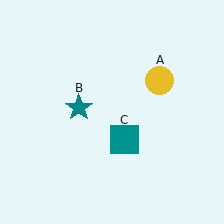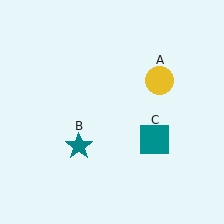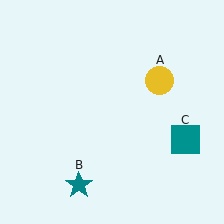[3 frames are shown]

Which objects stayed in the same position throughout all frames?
Yellow circle (object A) remained stationary.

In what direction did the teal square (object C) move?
The teal square (object C) moved right.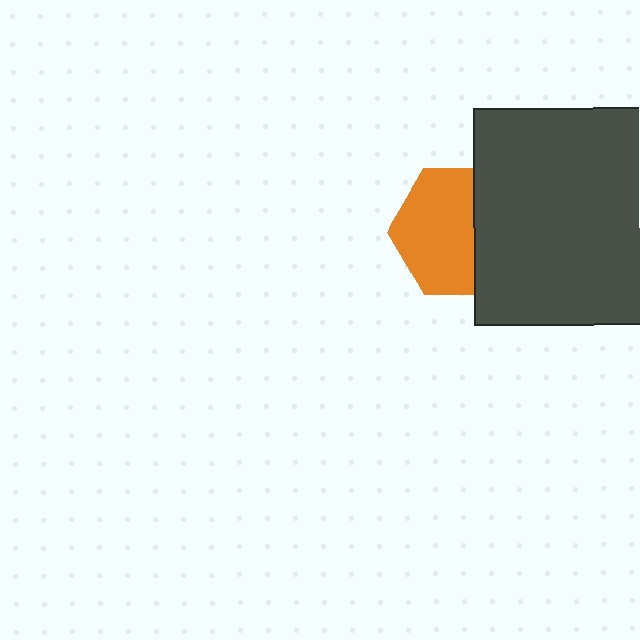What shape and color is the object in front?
The object in front is a dark gray rectangle.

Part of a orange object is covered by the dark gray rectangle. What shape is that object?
It is a hexagon.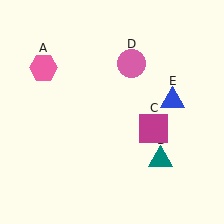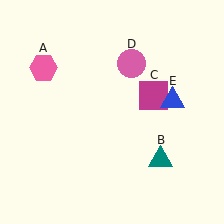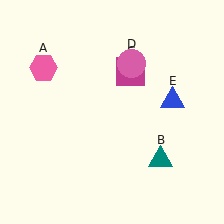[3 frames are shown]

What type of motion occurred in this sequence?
The magenta square (object C) rotated counterclockwise around the center of the scene.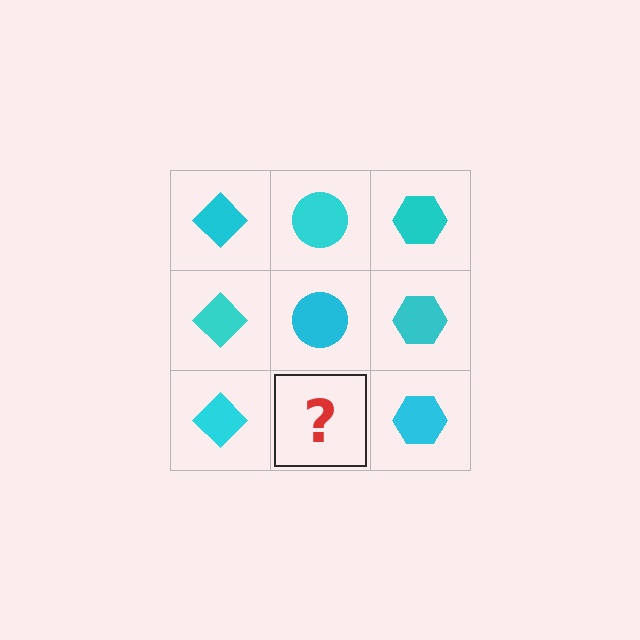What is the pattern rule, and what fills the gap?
The rule is that each column has a consistent shape. The gap should be filled with a cyan circle.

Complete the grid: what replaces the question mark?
The question mark should be replaced with a cyan circle.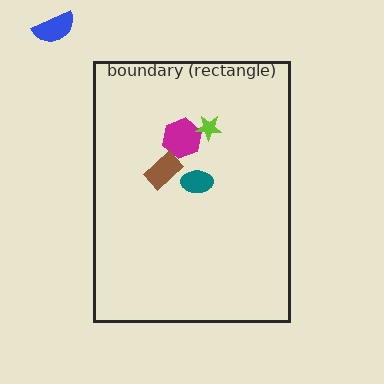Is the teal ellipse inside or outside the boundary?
Inside.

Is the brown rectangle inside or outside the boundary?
Inside.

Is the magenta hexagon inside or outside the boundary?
Inside.